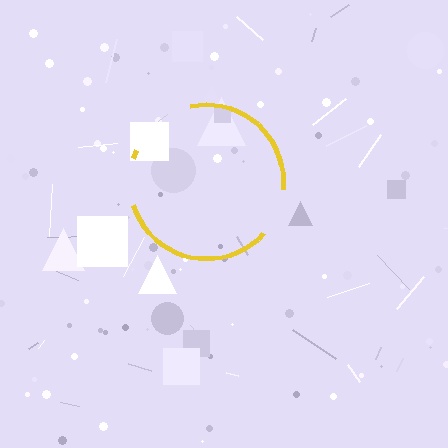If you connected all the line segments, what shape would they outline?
They would outline a circle.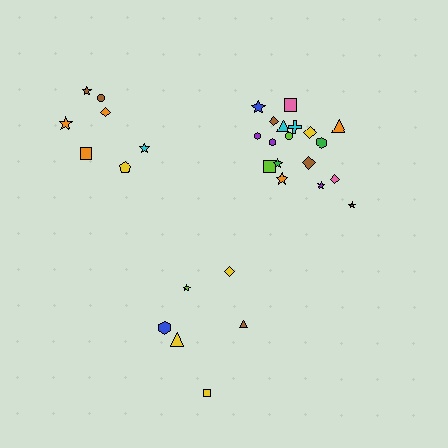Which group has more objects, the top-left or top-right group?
The top-right group.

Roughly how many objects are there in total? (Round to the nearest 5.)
Roughly 30 objects in total.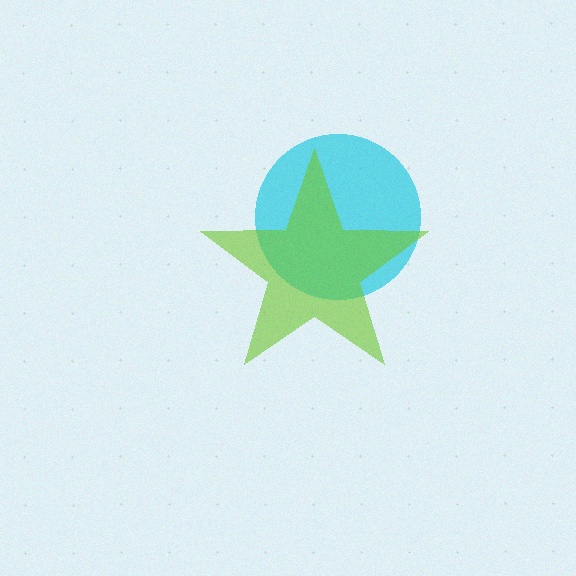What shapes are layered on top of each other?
The layered shapes are: a cyan circle, a lime star.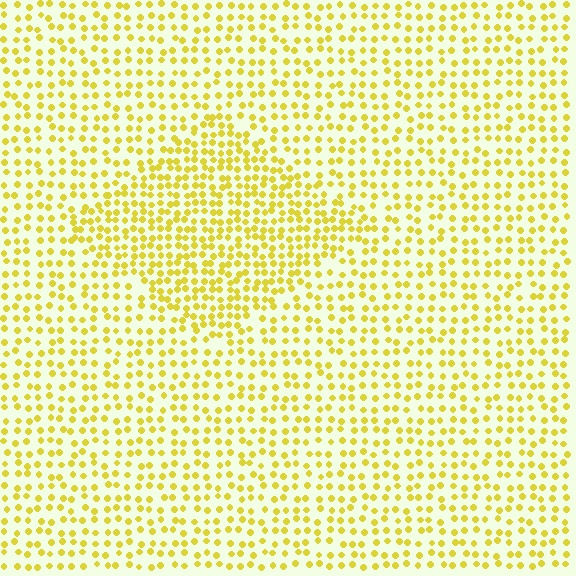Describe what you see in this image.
The image contains small yellow elements arranged at two different densities. A diamond-shaped region is visible where the elements are more densely packed than the surrounding area.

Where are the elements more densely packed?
The elements are more densely packed inside the diamond boundary.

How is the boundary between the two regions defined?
The boundary is defined by a change in element density (approximately 1.7x ratio). All elements are the same color, size, and shape.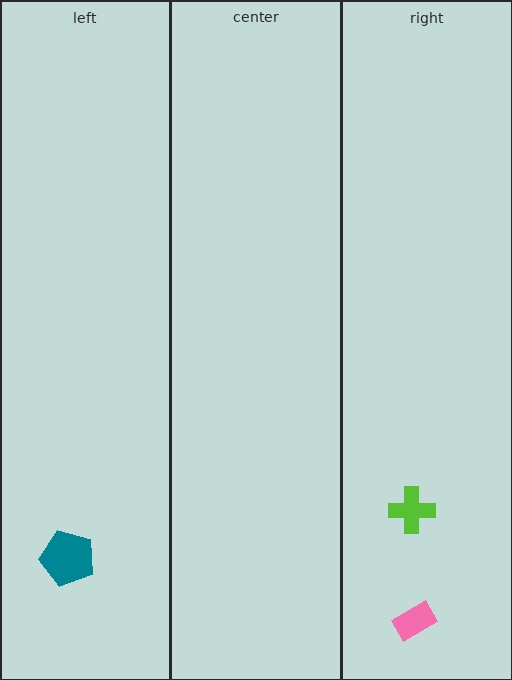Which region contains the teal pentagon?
The left region.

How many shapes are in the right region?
2.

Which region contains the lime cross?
The right region.